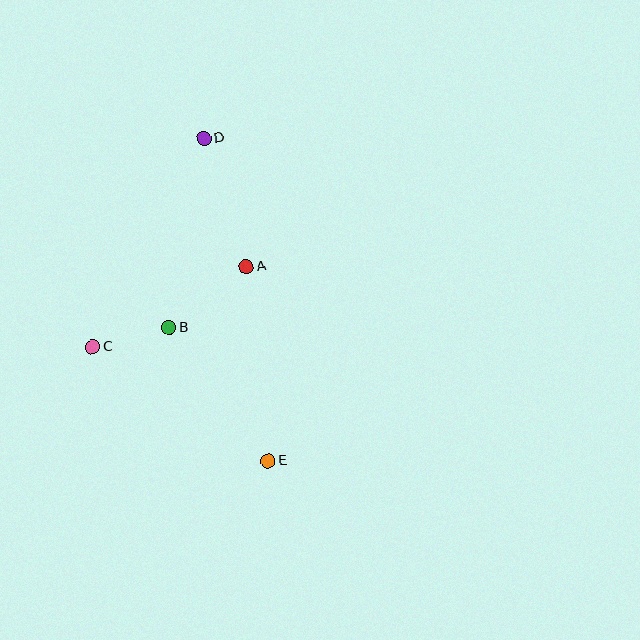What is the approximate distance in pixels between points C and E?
The distance between C and E is approximately 209 pixels.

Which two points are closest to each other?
Points B and C are closest to each other.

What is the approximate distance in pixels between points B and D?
The distance between B and D is approximately 193 pixels.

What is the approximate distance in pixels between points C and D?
The distance between C and D is approximately 236 pixels.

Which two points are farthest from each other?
Points D and E are farthest from each other.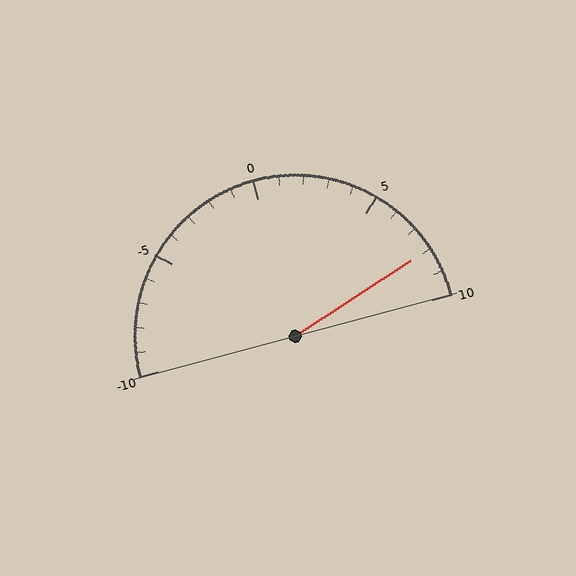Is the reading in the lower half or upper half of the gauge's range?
The reading is in the upper half of the range (-10 to 10).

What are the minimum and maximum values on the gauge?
The gauge ranges from -10 to 10.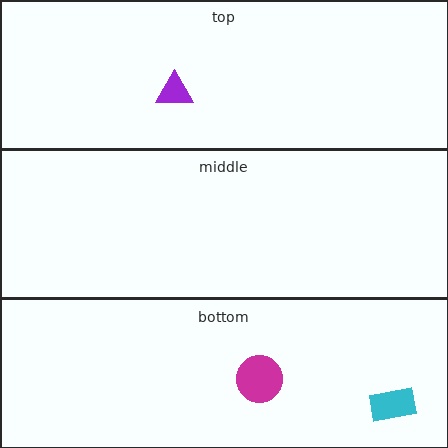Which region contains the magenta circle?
The bottom region.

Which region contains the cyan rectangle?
The bottom region.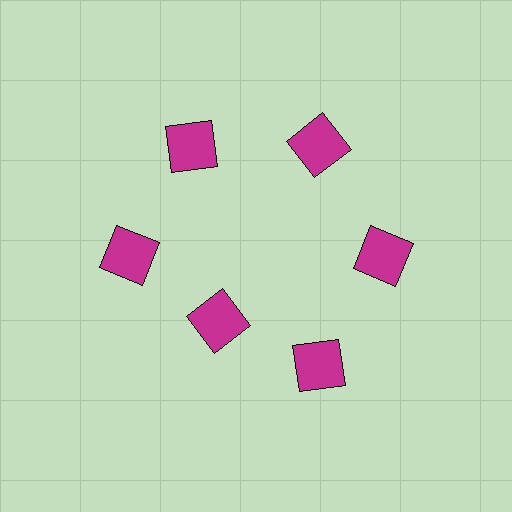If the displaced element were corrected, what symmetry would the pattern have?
It would have 6-fold rotational symmetry — the pattern would map onto itself every 60 degrees.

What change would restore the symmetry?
The symmetry would be restored by moving it outward, back onto the ring so that all 6 squares sit at equal angles and equal distance from the center.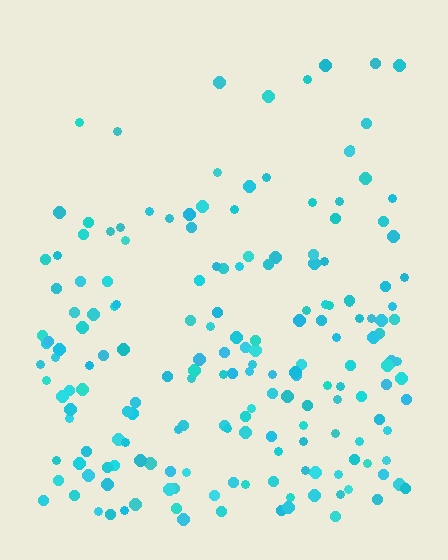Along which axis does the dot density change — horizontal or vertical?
Vertical.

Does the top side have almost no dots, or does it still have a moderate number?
Still a moderate number, just noticeably fewer than the bottom.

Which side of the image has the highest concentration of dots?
The bottom.